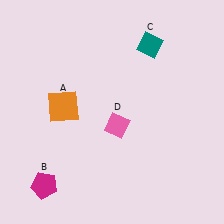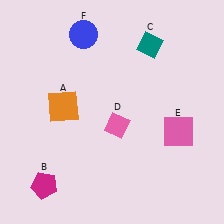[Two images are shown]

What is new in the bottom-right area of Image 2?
A pink square (E) was added in the bottom-right area of Image 2.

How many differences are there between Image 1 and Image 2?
There are 2 differences between the two images.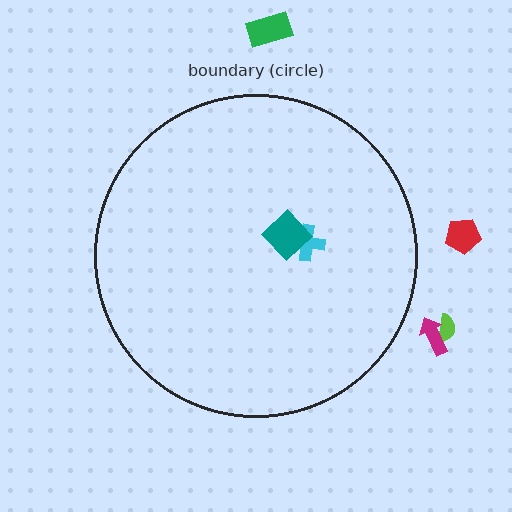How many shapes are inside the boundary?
2 inside, 4 outside.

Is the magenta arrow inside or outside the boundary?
Outside.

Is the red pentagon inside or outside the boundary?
Outside.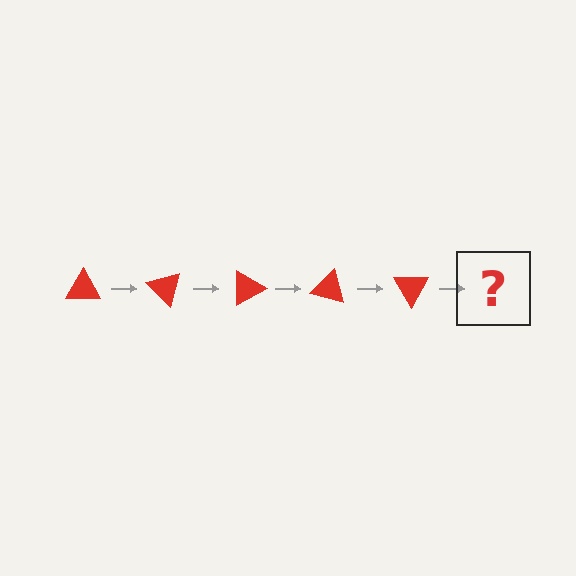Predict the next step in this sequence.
The next step is a red triangle rotated 225 degrees.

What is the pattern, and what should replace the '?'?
The pattern is that the triangle rotates 45 degrees each step. The '?' should be a red triangle rotated 225 degrees.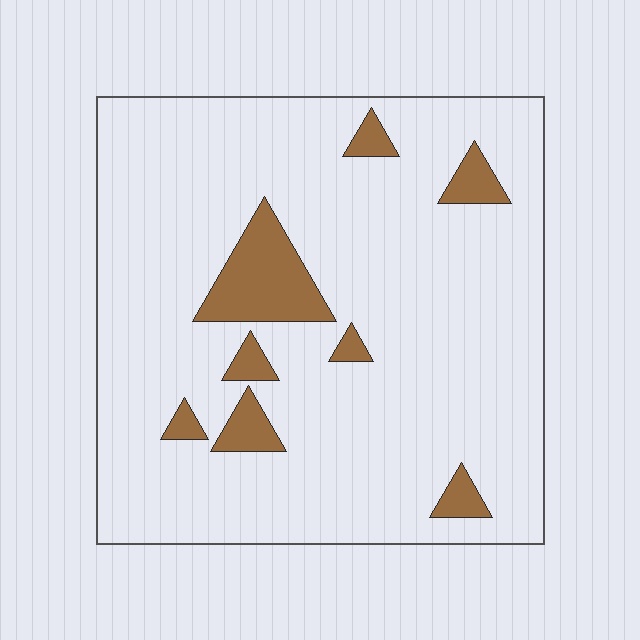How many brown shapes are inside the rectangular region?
8.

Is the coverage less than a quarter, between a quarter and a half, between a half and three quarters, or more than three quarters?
Less than a quarter.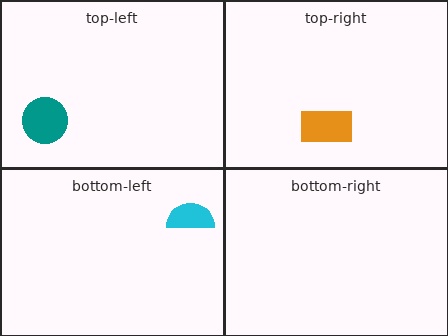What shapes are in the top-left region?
The teal circle.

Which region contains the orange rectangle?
The top-right region.